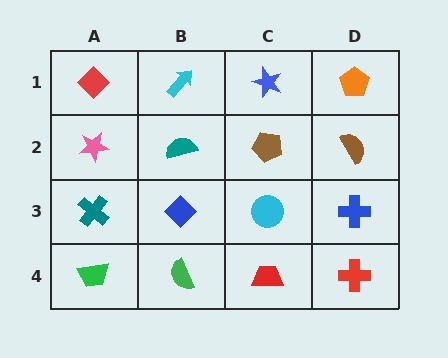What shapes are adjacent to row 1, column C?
A brown pentagon (row 2, column C), a cyan arrow (row 1, column B), an orange pentagon (row 1, column D).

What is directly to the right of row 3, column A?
A blue diamond.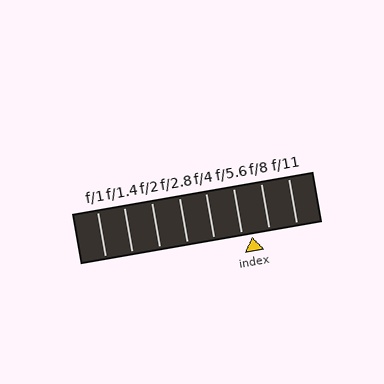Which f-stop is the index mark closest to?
The index mark is closest to f/5.6.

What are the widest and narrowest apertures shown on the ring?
The widest aperture shown is f/1 and the narrowest is f/11.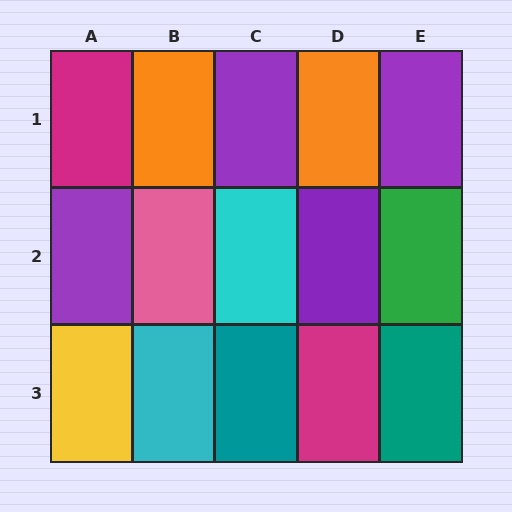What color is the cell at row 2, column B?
Pink.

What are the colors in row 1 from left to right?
Magenta, orange, purple, orange, purple.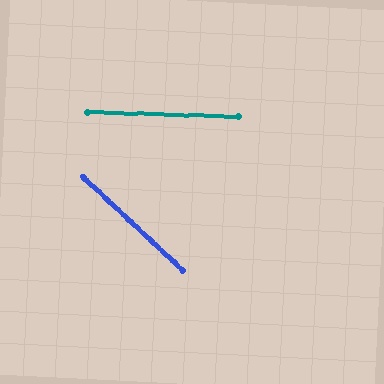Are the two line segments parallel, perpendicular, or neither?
Neither parallel nor perpendicular — they differ by about 41°.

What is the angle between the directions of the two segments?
Approximately 41 degrees.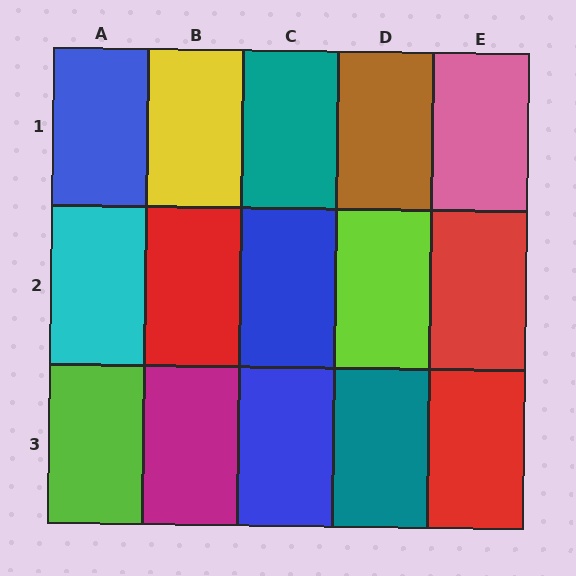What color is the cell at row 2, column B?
Red.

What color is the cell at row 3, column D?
Teal.